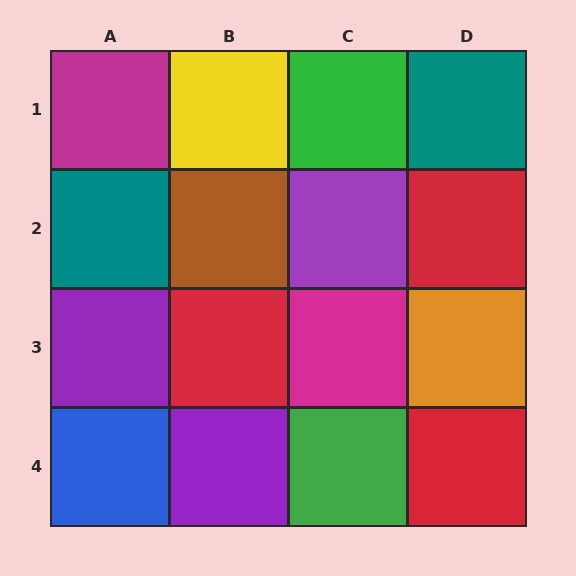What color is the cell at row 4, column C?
Green.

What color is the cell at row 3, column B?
Red.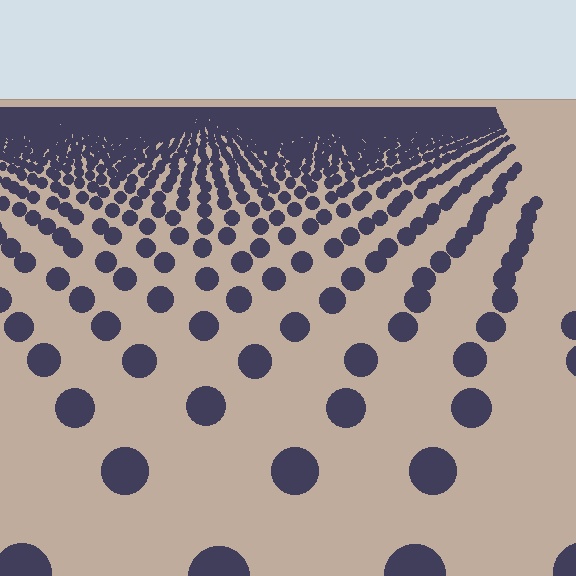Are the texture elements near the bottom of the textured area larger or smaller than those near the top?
Larger. Near the bottom, elements are closer to the viewer and appear at a bigger on-screen size.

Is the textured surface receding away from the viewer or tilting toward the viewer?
The surface is receding away from the viewer. Texture elements get smaller and denser toward the top.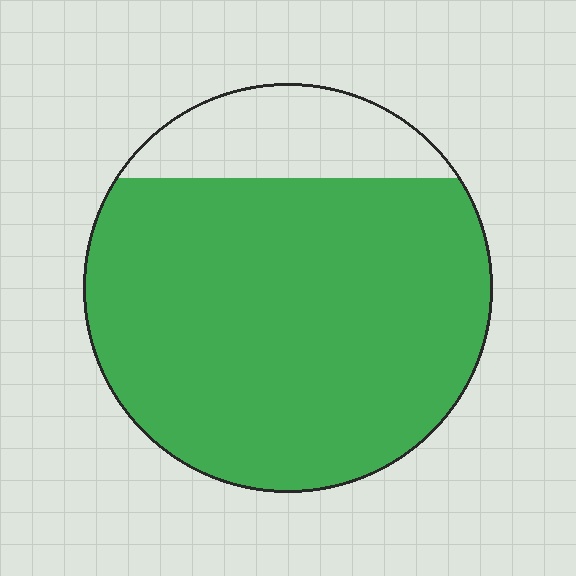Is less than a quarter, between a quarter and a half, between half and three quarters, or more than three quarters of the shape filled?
More than three quarters.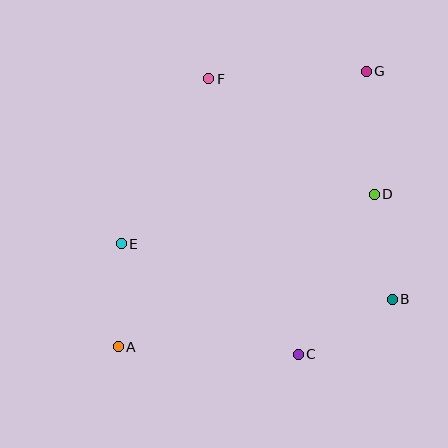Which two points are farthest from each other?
Points A and G are farthest from each other.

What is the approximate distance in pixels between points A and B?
The distance between A and B is approximately 278 pixels.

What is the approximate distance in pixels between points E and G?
The distance between E and G is approximately 300 pixels.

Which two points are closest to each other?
Points A and E are closest to each other.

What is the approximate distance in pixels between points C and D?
The distance between C and D is approximately 177 pixels.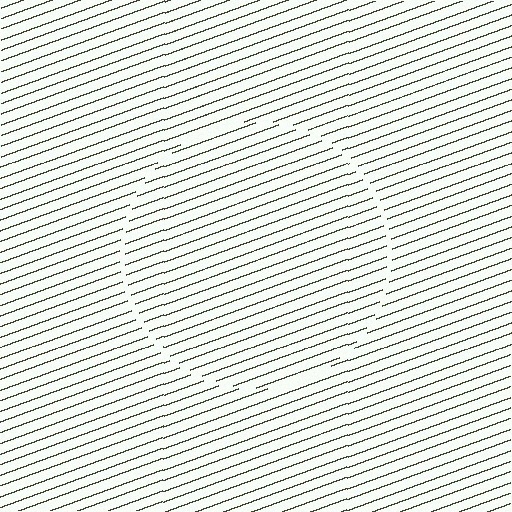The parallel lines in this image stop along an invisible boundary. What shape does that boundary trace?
An illusory circle. The interior of the shape contains the same grating, shifted by half a period — the contour is defined by the phase discontinuity where line-ends from the inner and outer gratings abut.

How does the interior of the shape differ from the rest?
The interior of the shape contains the same grating, shifted by half a period — the contour is defined by the phase discontinuity where line-ends from the inner and outer gratings abut.